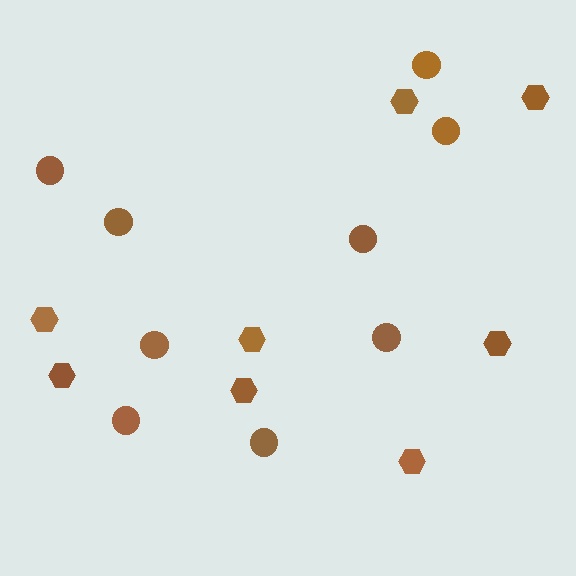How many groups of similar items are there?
There are 2 groups: one group of hexagons (8) and one group of circles (9).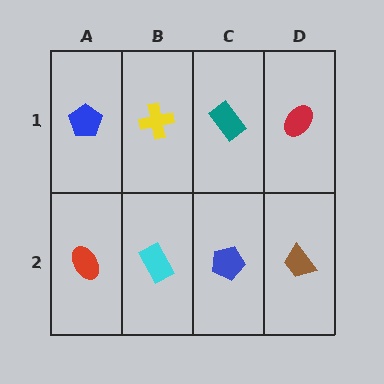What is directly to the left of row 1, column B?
A blue pentagon.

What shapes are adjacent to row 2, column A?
A blue pentagon (row 1, column A), a cyan rectangle (row 2, column B).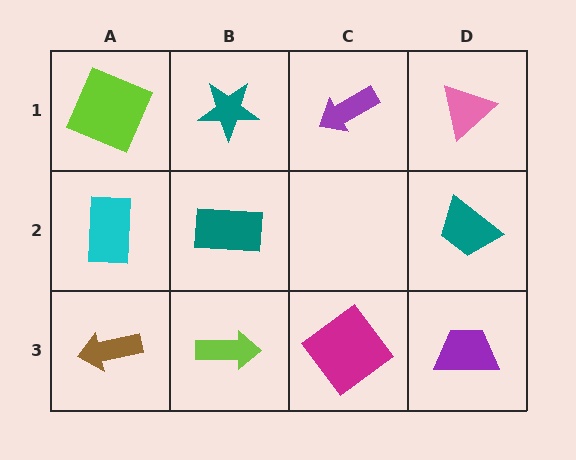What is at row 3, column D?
A purple trapezoid.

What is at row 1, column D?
A pink triangle.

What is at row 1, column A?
A lime square.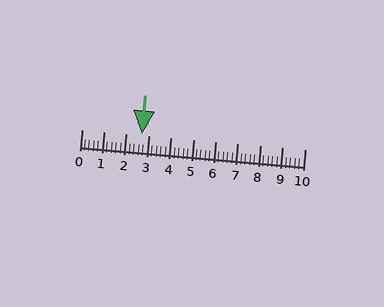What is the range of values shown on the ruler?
The ruler shows values from 0 to 10.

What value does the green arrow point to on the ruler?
The green arrow points to approximately 2.7.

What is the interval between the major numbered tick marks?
The major tick marks are spaced 1 units apart.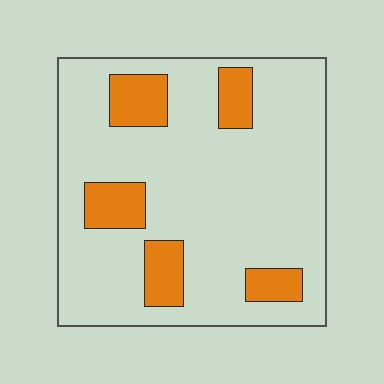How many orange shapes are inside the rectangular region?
5.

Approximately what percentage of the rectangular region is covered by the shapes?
Approximately 20%.